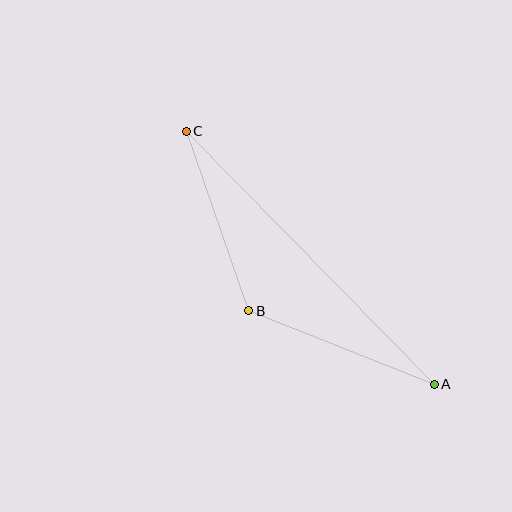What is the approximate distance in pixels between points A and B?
The distance between A and B is approximately 199 pixels.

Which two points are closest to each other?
Points B and C are closest to each other.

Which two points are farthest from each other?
Points A and C are farthest from each other.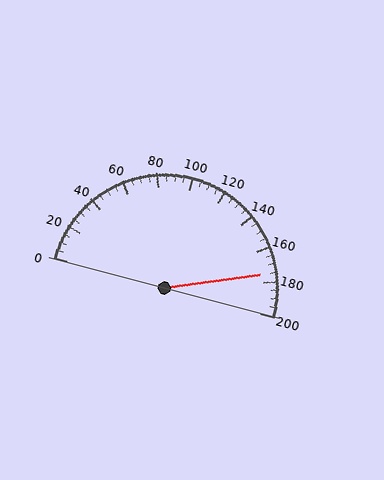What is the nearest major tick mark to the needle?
The nearest major tick mark is 180.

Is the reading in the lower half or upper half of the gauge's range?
The reading is in the upper half of the range (0 to 200).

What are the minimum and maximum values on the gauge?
The gauge ranges from 0 to 200.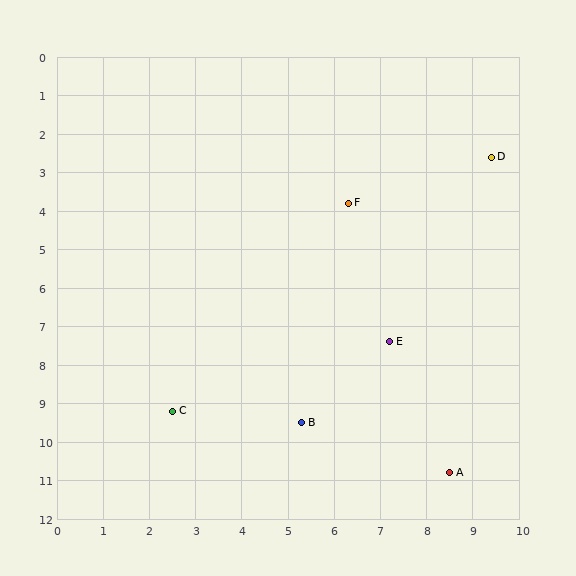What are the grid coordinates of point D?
Point D is at approximately (9.4, 2.6).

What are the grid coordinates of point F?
Point F is at approximately (6.3, 3.8).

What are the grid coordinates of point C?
Point C is at approximately (2.5, 9.2).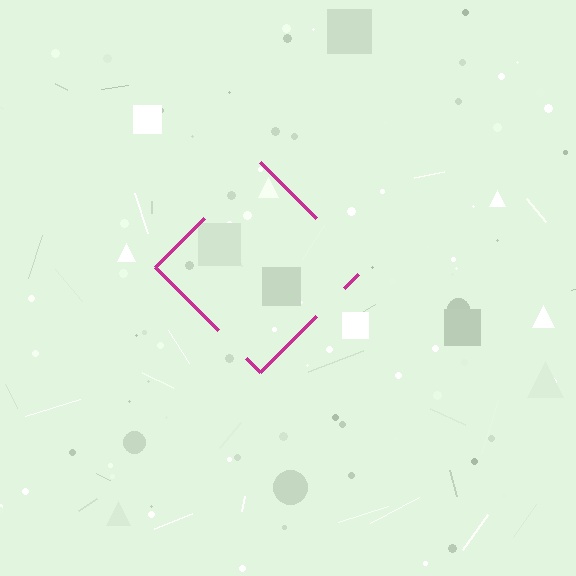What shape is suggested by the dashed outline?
The dashed outline suggests a diamond.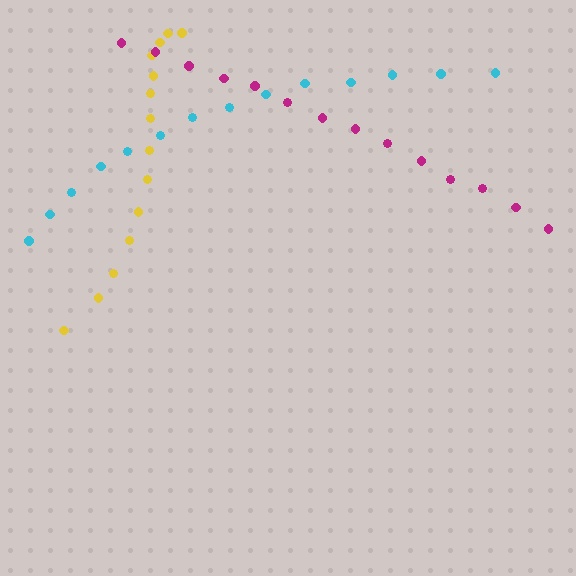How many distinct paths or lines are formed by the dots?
There are 3 distinct paths.